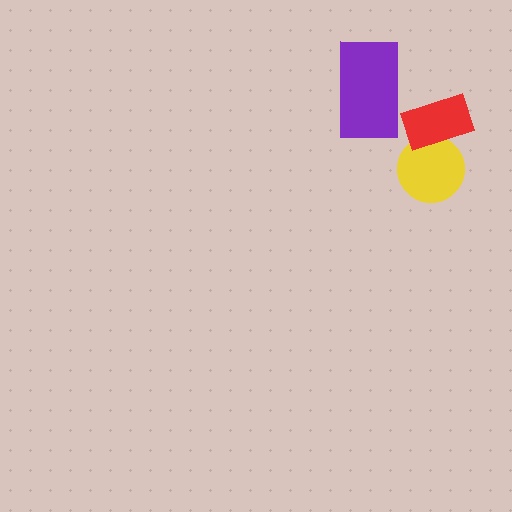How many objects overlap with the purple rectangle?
0 objects overlap with the purple rectangle.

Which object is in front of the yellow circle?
The red rectangle is in front of the yellow circle.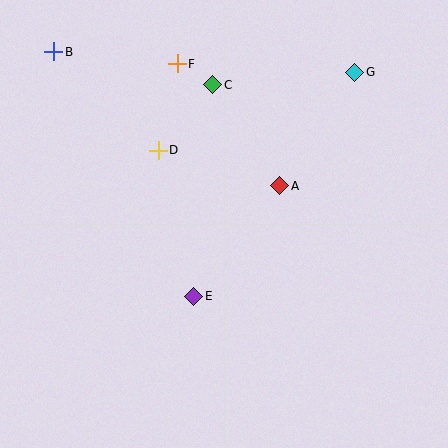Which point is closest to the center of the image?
Point A at (280, 186) is closest to the center.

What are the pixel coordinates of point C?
Point C is at (213, 85).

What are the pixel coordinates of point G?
Point G is at (355, 73).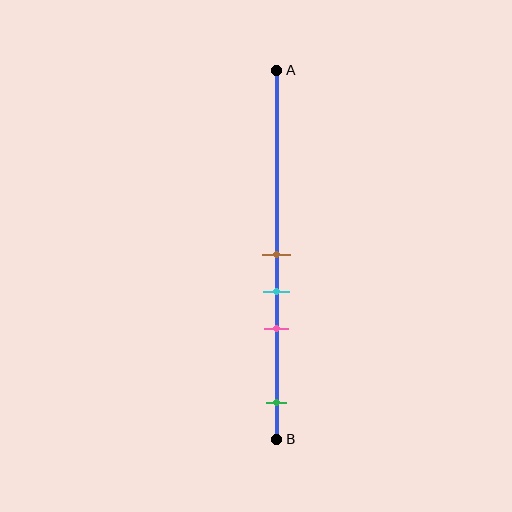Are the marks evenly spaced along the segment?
No, the marks are not evenly spaced.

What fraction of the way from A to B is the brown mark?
The brown mark is approximately 50% (0.5) of the way from A to B.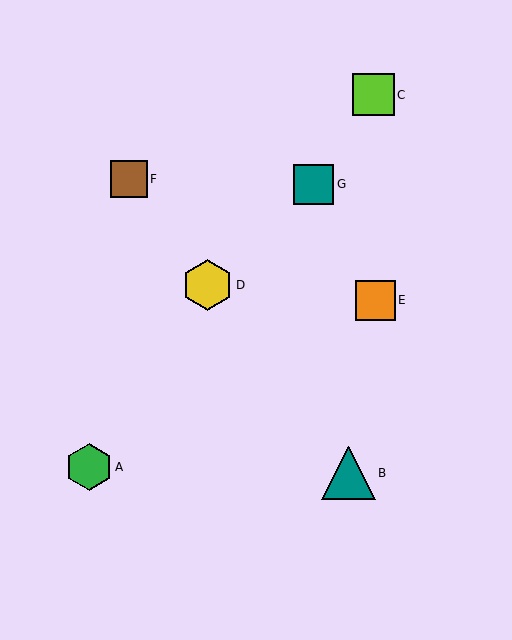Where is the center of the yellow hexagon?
The center of the yellow hexagon is at (208, 285).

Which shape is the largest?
The teal triangle (labeled B) is the largest.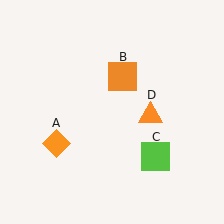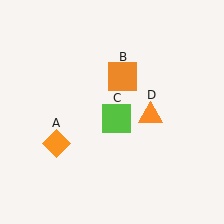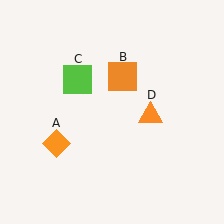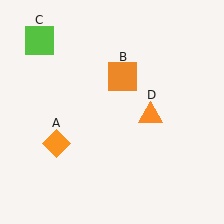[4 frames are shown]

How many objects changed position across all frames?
1 object changed position: lime square (object C).